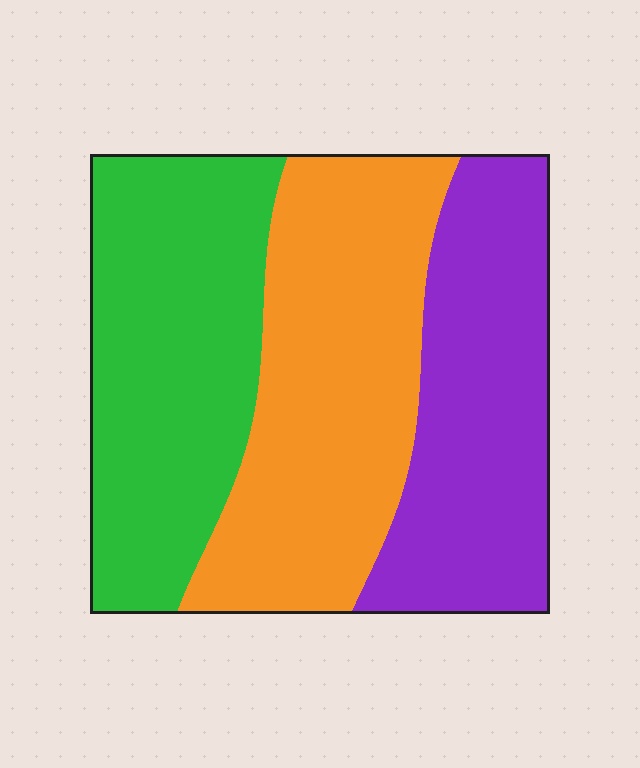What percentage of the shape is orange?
Orange covers roughly 35% of the shape.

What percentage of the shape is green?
Green covers about 35% of the shape.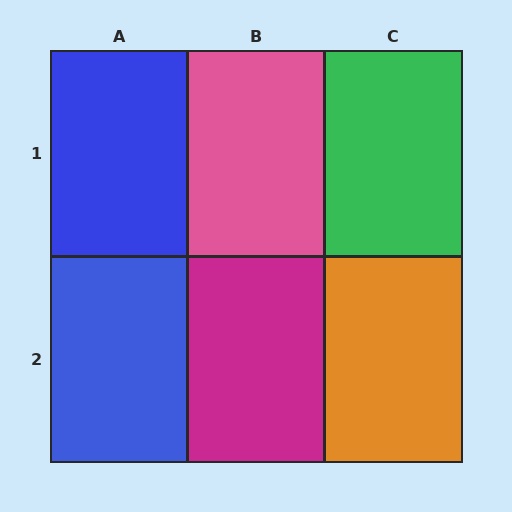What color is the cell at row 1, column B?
Pink.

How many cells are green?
1 cell is green.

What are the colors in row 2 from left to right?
Blue, magenta, orange.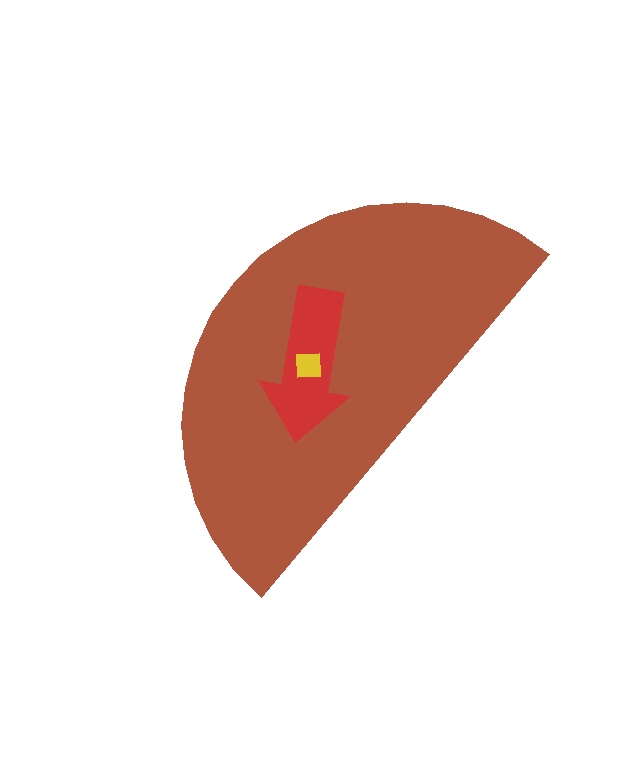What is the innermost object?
The yellow square.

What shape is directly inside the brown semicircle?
The red arrow.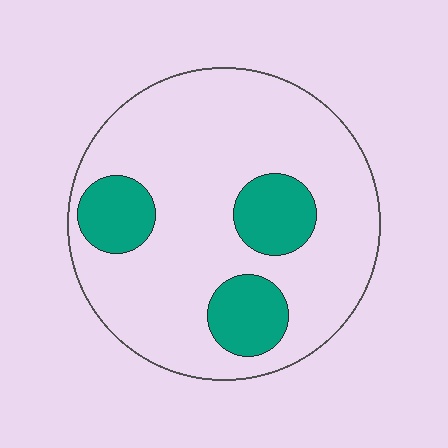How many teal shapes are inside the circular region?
3.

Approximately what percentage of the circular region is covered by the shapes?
Approximately 20%.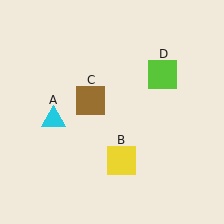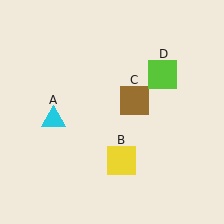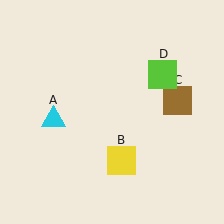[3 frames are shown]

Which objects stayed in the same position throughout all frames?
Cyan triangle (object A) and yellow square (object B) and lime square (object D) remained stationary.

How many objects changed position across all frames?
1 object changed position: brown square (object C).